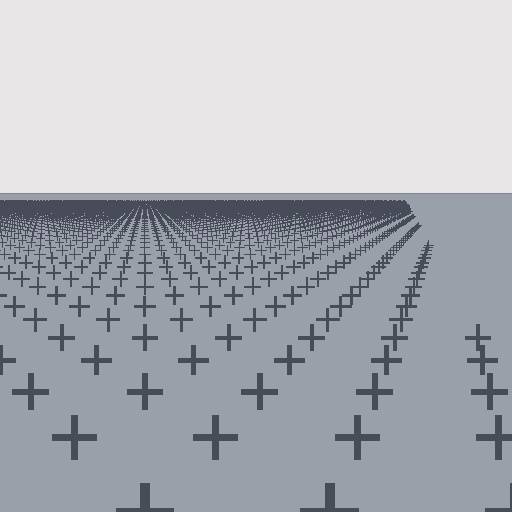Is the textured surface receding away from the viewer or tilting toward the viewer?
The surface is receding away from the viewer. Texture elements get smaller and denser toward the top.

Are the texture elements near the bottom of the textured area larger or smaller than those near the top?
Larger. Near the bottom, elements are closer to the viewer and appear at a bigger on-screen size.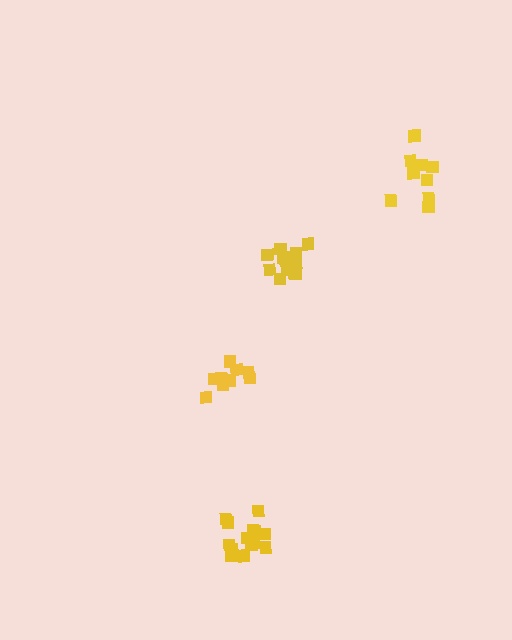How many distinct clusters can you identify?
There are 4 distinct clusters.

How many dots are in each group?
Group 1: 14 dots, Group 2: 10 dots, Group 3: 14 dots, Group 4: 10 dots (48 total).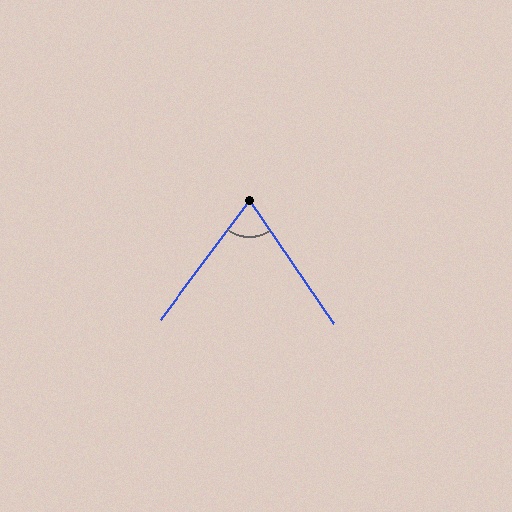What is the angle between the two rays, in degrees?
Approximately 71 degrees.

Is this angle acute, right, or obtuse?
It is acute.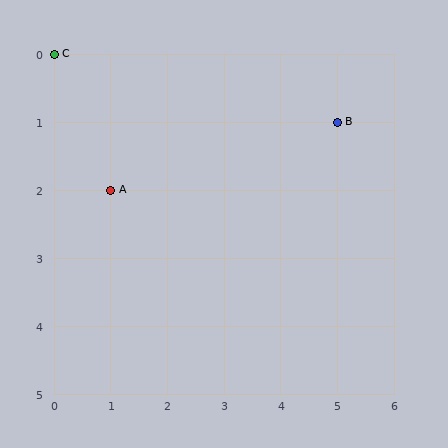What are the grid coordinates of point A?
Point A is at grid coordinates (1, 2).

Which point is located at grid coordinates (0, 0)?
Point C is at (0, 0).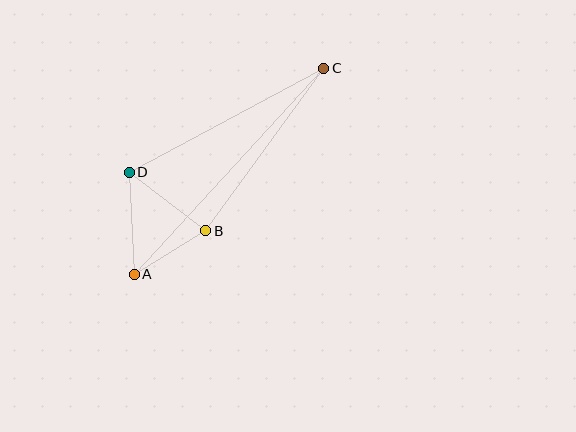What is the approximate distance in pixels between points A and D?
The distance between A and D is approximately 102 pixels.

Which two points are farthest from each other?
Points A and C are farthest from each other.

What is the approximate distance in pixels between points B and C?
The distance between B and C is approximately 200 pixels.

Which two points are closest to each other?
Points A and B are closest to each other.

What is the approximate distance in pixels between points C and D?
The distance between C and D is approximately 220 pixels.